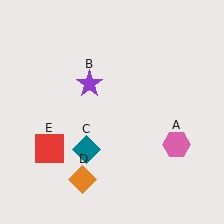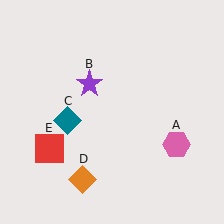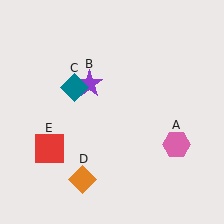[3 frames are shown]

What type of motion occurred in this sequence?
The teal diamond (object C) rotated clockwise around the center of the scene.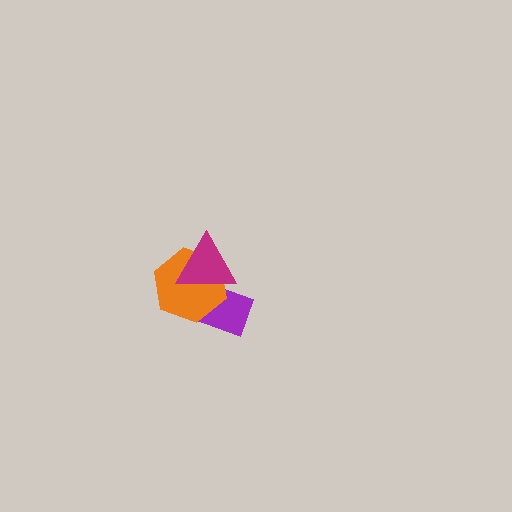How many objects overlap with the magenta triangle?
2 objects overlap with the magenta triangle.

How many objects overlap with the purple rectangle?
2 objects overlap with the purple rectangle.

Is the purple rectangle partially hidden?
Yes, it is partially covered by another shape.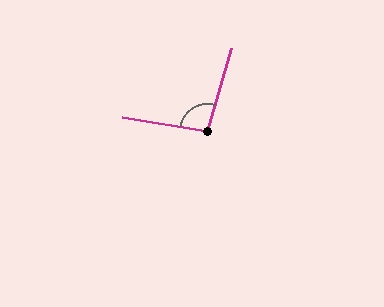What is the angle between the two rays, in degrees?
Approximately 97 degrees.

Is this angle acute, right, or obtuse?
It is obtuse.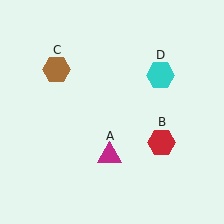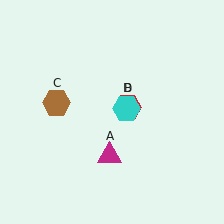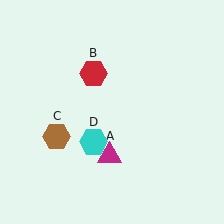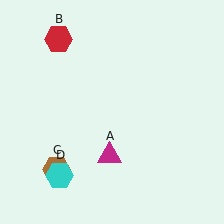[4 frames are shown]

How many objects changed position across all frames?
3 objects changed position: red hexagon (object B), brown hexagon (object C), cyan hexagon (object D).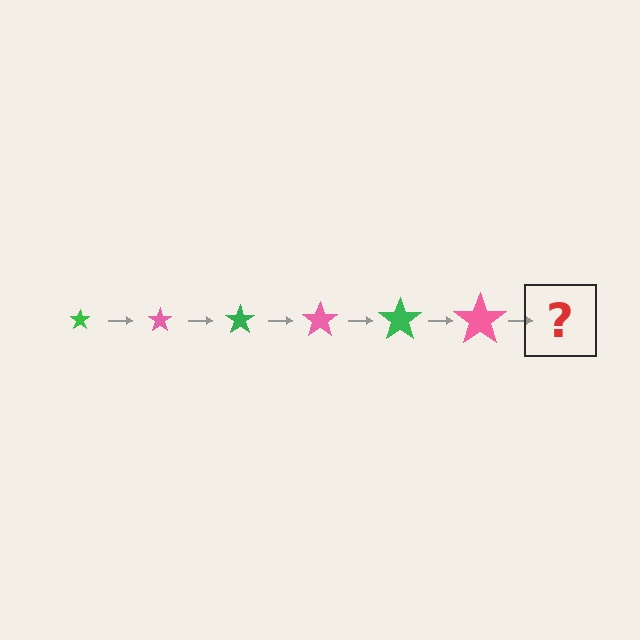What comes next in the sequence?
The next element should be a green star, larger than the previous one.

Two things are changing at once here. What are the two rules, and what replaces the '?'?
The two rules are that the star grows larger each step and the color cycles through green and pink. The '?' should be a green star, larger than the previous one.